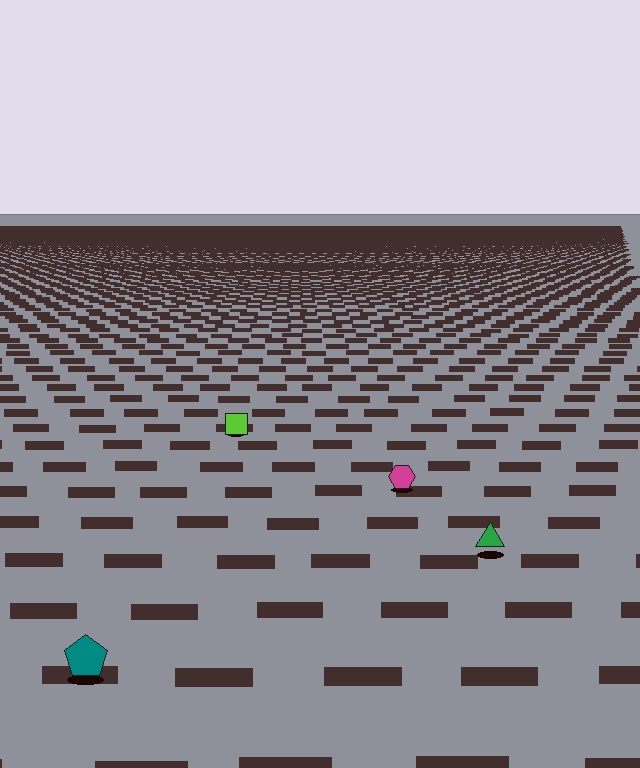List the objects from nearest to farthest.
From nearest to farthest: the teal pentagon, the green triangle, the magenta hexagon, the lime square.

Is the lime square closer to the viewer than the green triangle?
No. The green triangle is closer — you can tell from the texture gradient: the ground texture is coarser near it.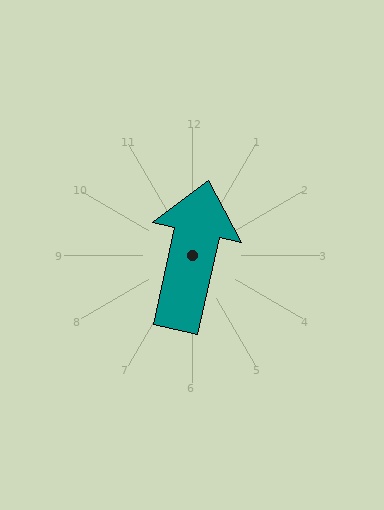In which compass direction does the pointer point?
North.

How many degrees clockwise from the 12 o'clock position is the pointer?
Approximately 12 degrees.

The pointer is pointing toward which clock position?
Roughly 12 o'clock.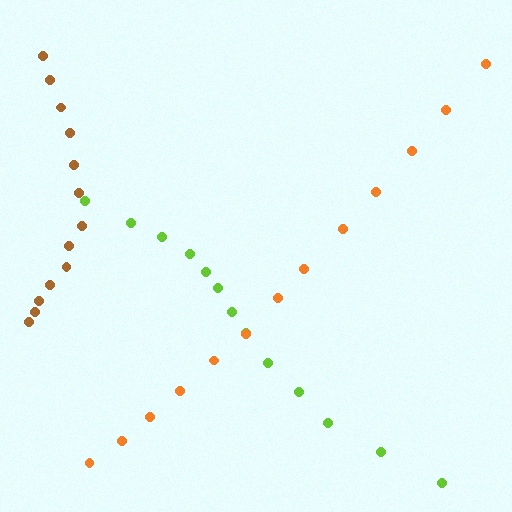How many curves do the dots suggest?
There are 3 distinct paths.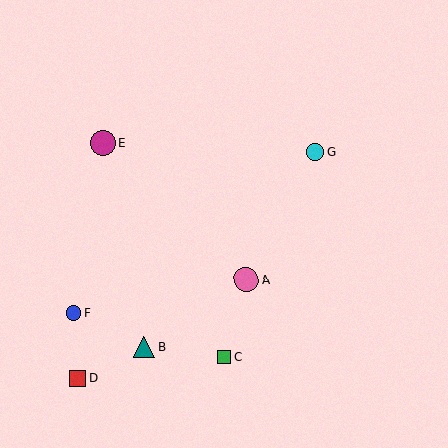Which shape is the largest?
The magenta circle (labeled E) is the largest.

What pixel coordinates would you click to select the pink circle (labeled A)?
Click at (246, 279) to select the pink circle A.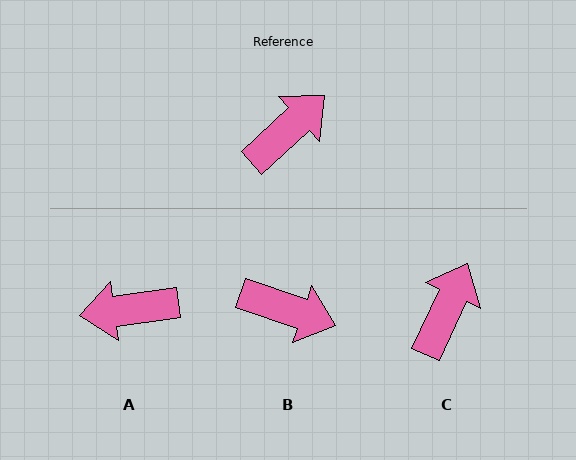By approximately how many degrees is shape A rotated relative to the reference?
Approximately 145 degrees counter-clockwise.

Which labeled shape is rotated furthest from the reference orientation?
A, about 145 degrees away.